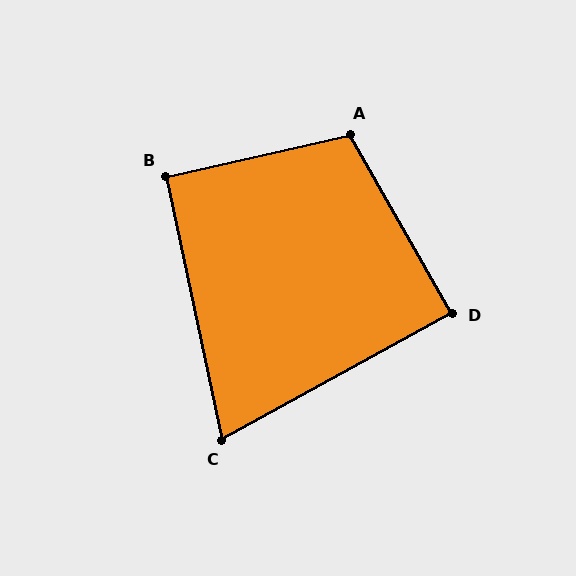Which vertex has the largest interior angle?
A, at approximately 107 degrees.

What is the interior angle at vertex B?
Approximately 91 degrees (approximately right).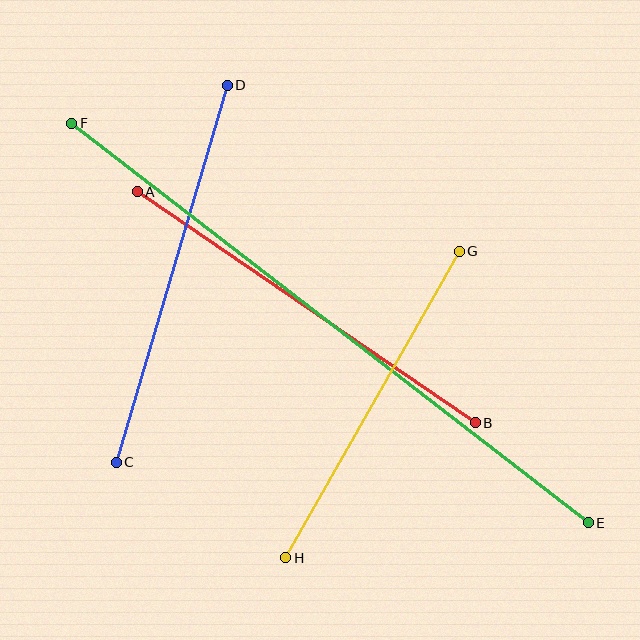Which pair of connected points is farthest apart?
Points E and F are farthest apart.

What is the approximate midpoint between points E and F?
The midpoint is at approximately (330, 323) pixels.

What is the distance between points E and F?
The distance is approximately 653 pixels.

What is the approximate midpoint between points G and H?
The midpoint is at approximately (373, 405) pixels.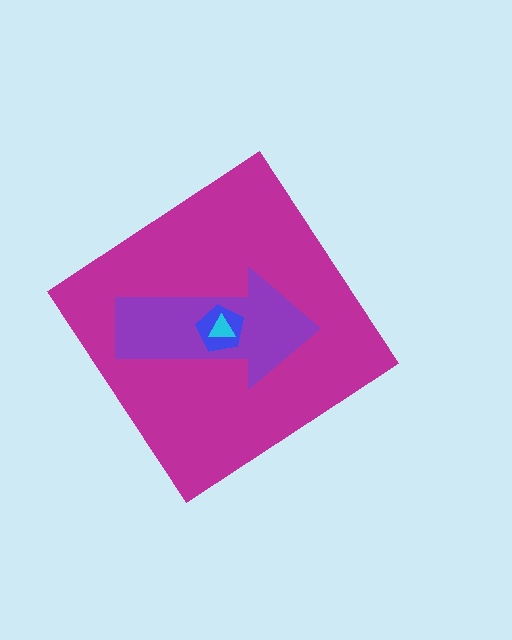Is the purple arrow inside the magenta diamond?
Yes.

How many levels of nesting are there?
4.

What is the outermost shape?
The magenta diamond.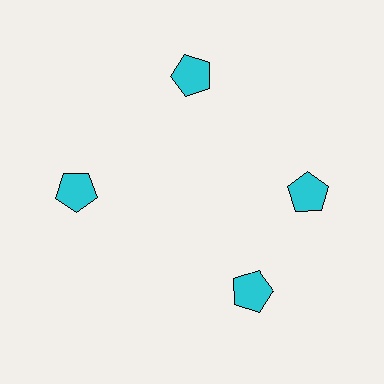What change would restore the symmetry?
The symmetry would be restored by rotating it back into even spacing with its neighbors so that all 4 pentagons sit at equal angles and equal distance from the center.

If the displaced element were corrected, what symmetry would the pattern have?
It would have 4-fold rotational symmetry — the pattern would map onto itself every 90 degrees.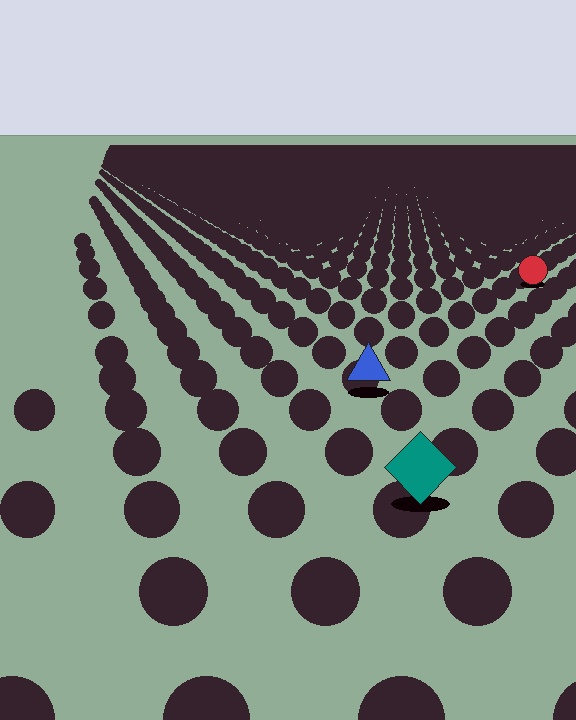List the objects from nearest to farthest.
From nearest to farthest: the teal diamond, the blue triangle, the red circle.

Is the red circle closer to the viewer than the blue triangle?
No. The blue triangle is closer — you can tell from the texture gradient: the ground texture is coarser near it.